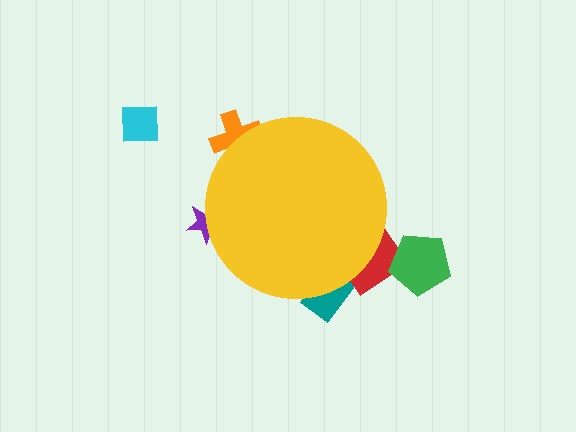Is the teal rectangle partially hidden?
Yes, the teal rectangle is partially hidden behind the yellow circle.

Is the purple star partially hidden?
Yes, the purple star is partially hidden behind the yellow circle.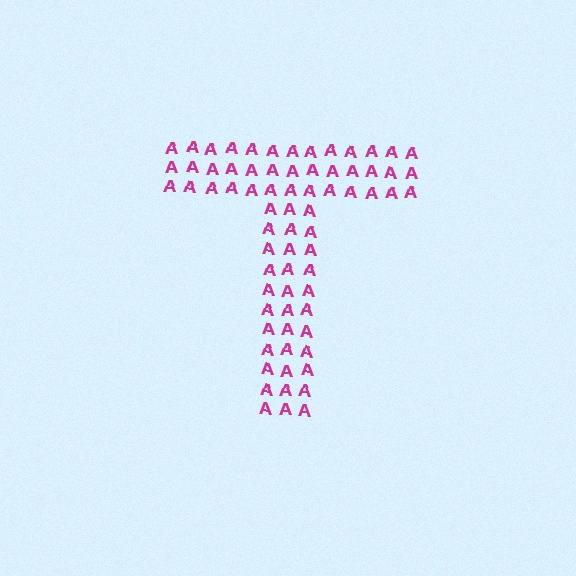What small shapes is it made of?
It is made of small letter A's.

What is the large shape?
The large shape is the letter T.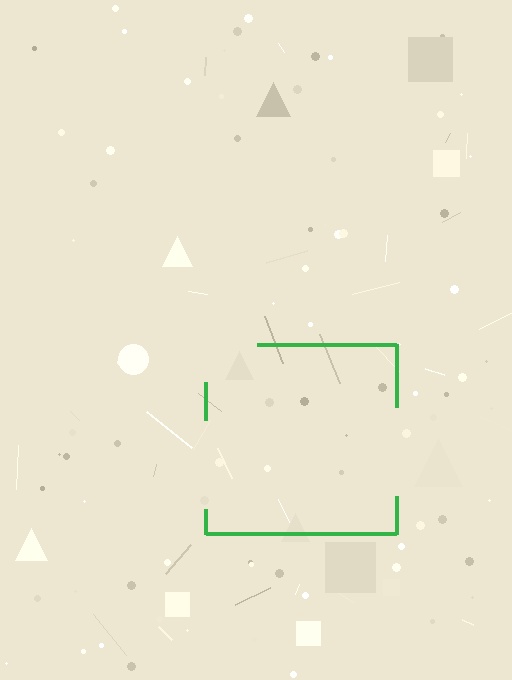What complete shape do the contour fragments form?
The contour fragments form a square.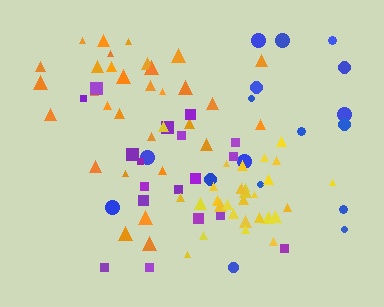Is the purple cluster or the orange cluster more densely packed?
Orange.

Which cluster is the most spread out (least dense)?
Blue.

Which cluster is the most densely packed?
Yellow.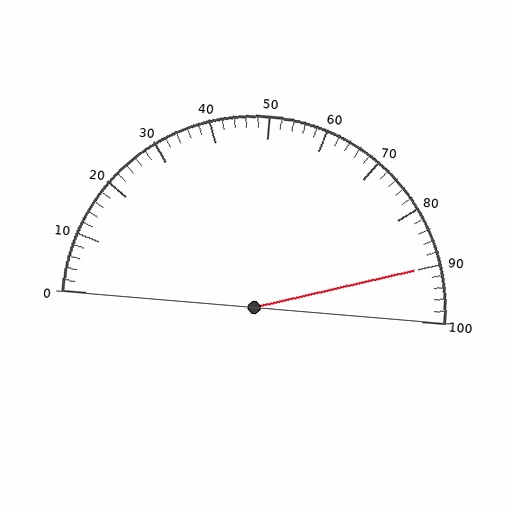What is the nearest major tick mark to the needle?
The nearest major tick mark is 90.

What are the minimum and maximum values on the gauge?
The gauge ranges from 0 to 100.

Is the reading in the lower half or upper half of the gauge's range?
The reading is in the upper half of the range (0 to 100).